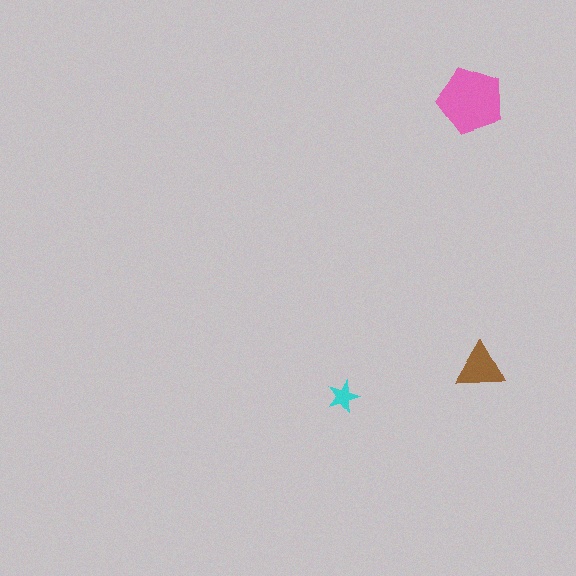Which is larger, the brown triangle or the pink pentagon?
The pink pentagon.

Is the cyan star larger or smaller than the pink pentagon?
Smaller.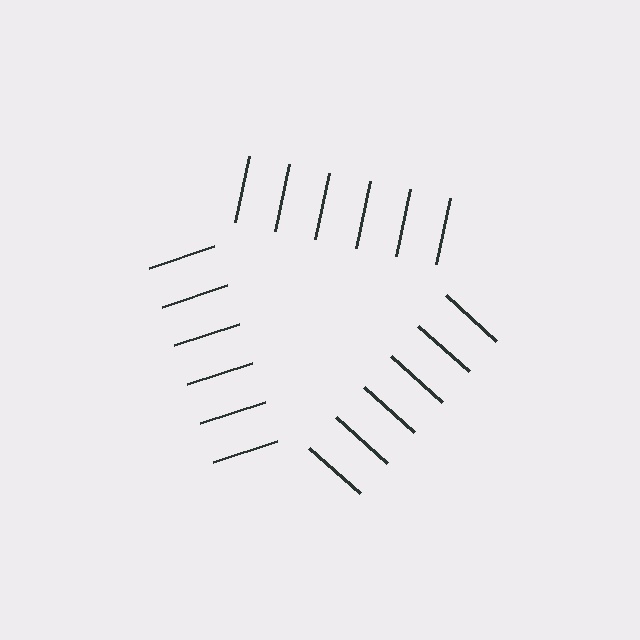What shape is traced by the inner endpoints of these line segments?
An illusory triangle — the line segments terminate on its edges but no continuous stroke is drawn.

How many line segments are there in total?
18 — 6 along each of the 3 edges.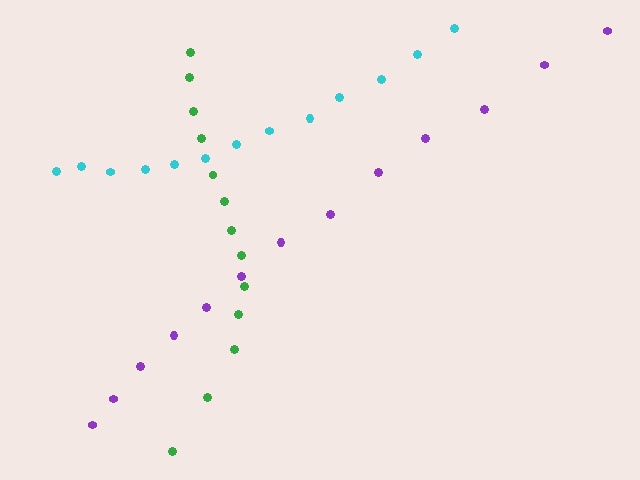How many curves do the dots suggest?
There are 3 distinct paths.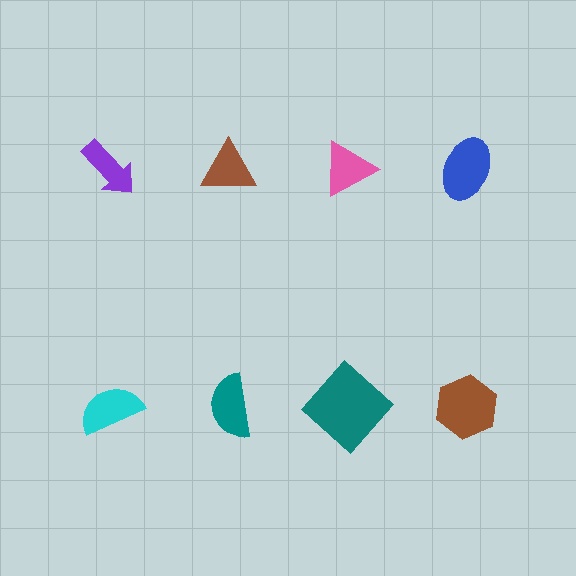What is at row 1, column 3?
A pink triangle.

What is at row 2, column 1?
A cyan semicircle.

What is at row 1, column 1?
A purple arrow.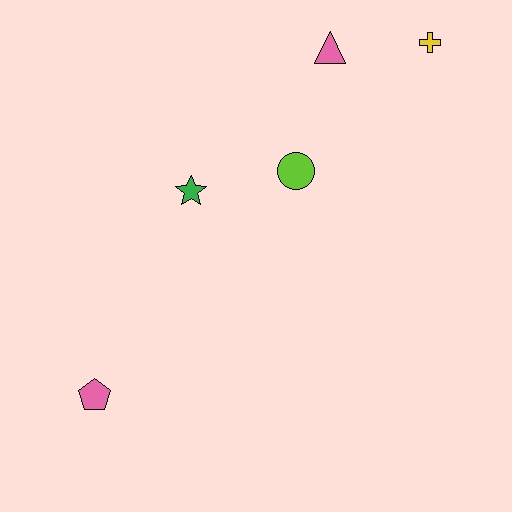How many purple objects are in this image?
There are no purple objects.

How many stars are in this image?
There is 1 star.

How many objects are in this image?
There are 5 objects.